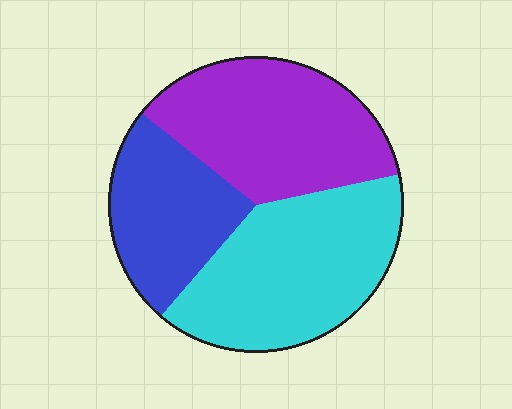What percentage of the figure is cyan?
Cyan takes up between a quarter and a half of the figure.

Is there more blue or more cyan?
Cyan.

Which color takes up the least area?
Blue, at roughly 25%.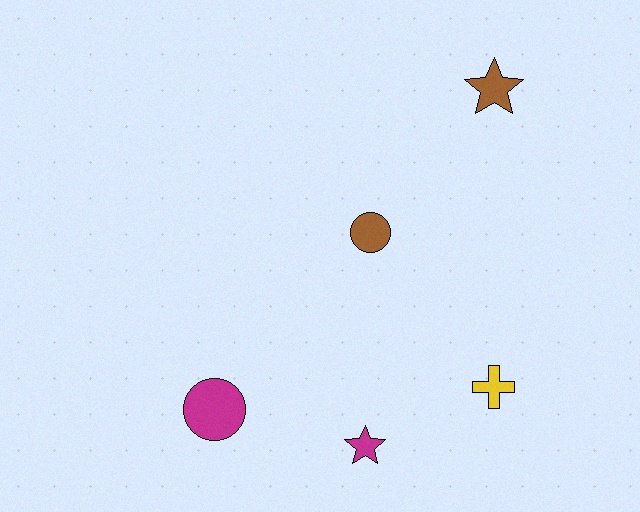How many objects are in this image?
There are 5 objects.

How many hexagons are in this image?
There are no hexagons.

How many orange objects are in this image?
There are no orange objects.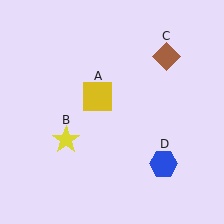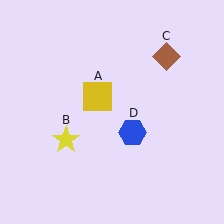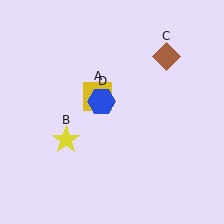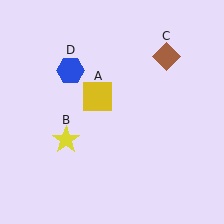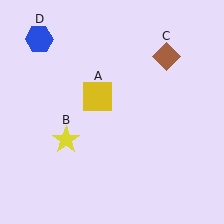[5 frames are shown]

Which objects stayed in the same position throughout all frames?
Yellow square (object A) and yellow star (object B) and brown diamond (object C) remained stationary.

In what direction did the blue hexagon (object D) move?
The blue hexagon (object D) moved up and to the left.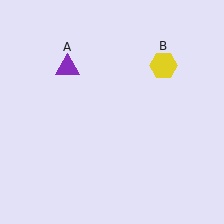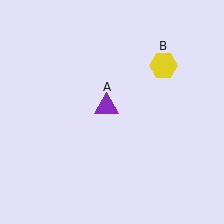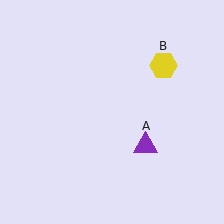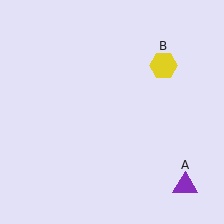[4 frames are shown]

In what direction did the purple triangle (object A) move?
The purple triangle (object A) moved down and to the right.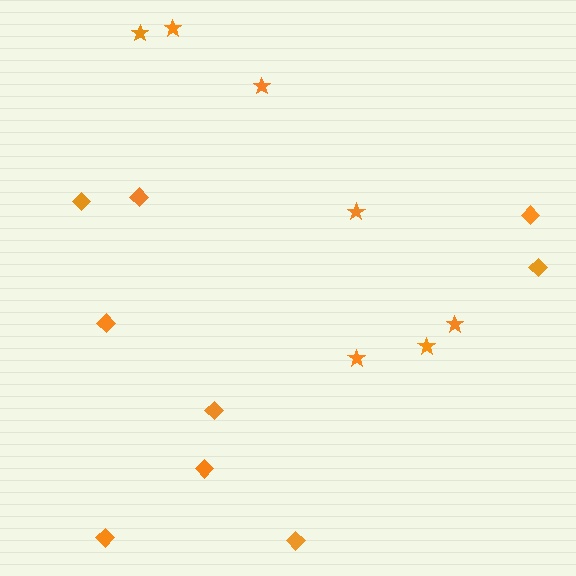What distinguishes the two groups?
There are 2 groups: one group of stars (7) and one group of diamonds (9).